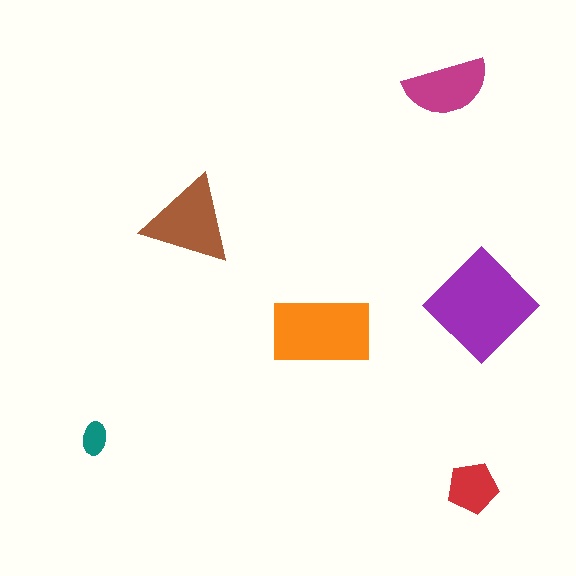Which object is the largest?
The purple diamond.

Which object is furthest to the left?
The teal ellipse is leftmost.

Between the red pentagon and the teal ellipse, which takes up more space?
The red pentagon.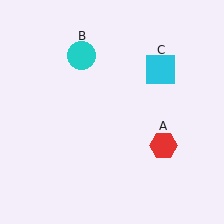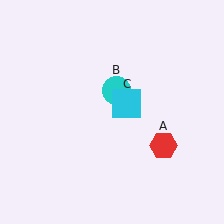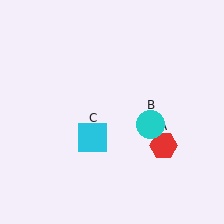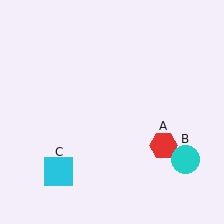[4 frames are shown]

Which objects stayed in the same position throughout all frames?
Red hexagon (object A) remained stationary.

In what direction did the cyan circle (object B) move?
The cyan circle (object B) moved down and to the right.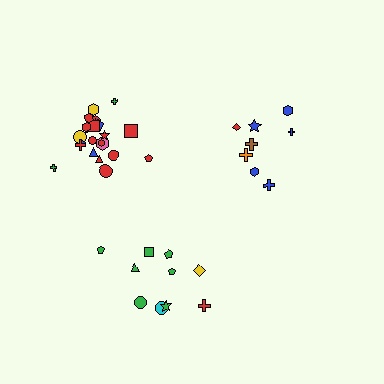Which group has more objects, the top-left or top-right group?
The top-left group.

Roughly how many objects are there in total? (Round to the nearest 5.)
Roughly 40 objects in total.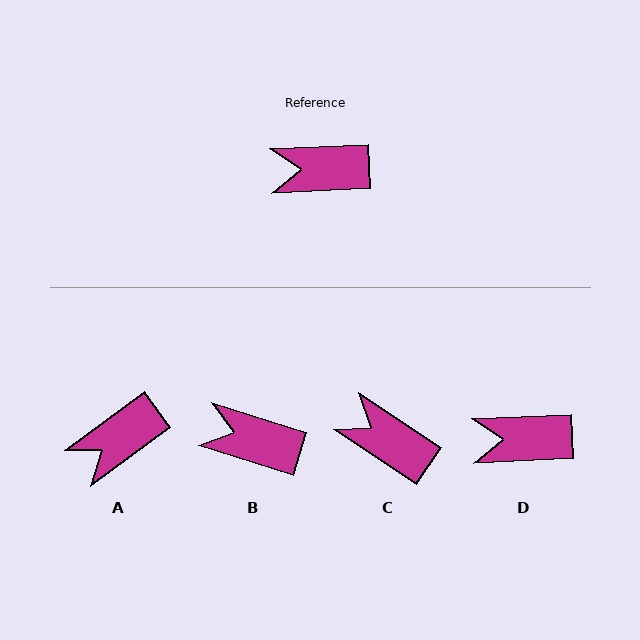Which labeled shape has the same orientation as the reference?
D.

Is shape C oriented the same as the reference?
No, it is off by about 36 degrees.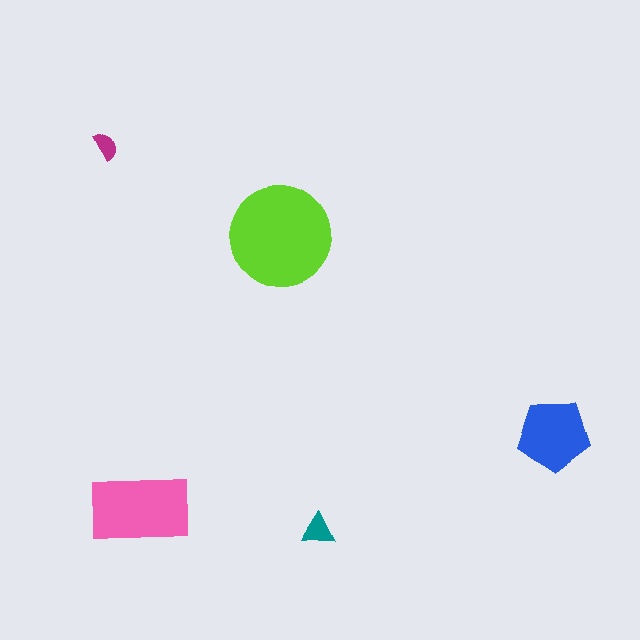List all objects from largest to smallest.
The lime circle, the pink rectangle, the blue pentagon, the teal triangle, the magenta semicircle.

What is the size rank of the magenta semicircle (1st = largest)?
5th.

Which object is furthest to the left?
The magenta semicircle is leftmost.